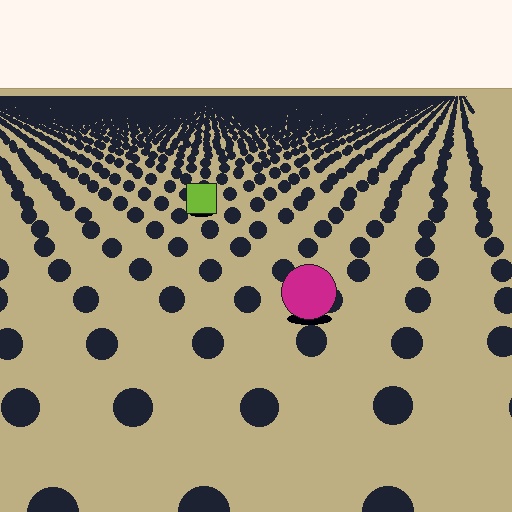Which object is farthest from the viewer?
The lime square is farthest from the viewer. It appears smaller and the ground texture around it is denser.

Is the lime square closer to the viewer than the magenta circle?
No. The magenta circle is closer — you can tell from the texture gradient: the ground texture is coarser near it.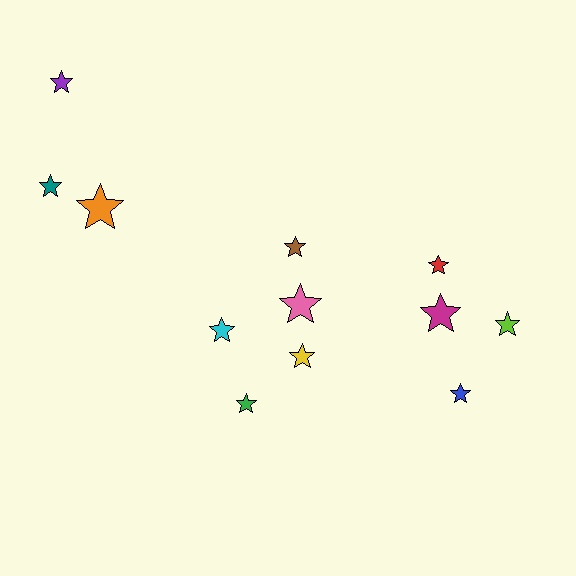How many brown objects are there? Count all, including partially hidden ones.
There is 1 brown object.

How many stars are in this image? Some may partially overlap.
There are 12 stars.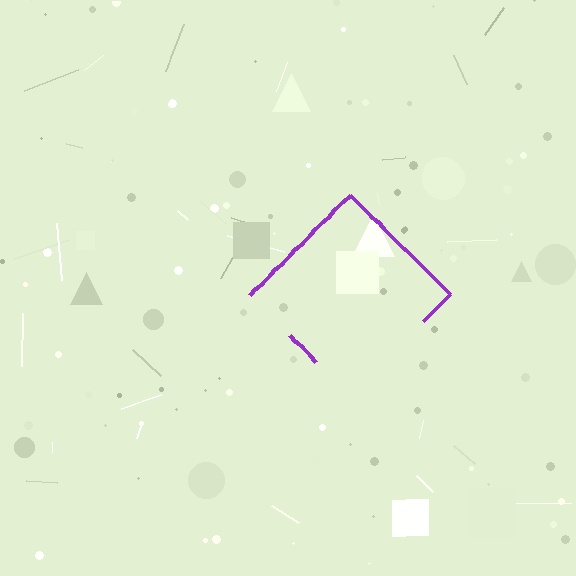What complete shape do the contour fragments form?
The contour fragments form a diamond.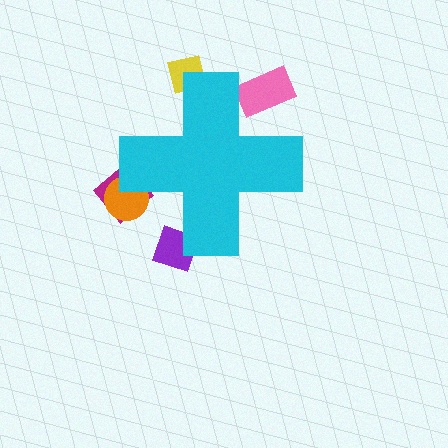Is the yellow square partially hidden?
Yes, the yellow square is partially hidden behind the cyan cross.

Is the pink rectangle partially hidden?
Yes, the pink rectangle is partially hidden behind the cyan cross.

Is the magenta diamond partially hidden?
Yes, the magenta diamond is partially hidden behind the cyan cross.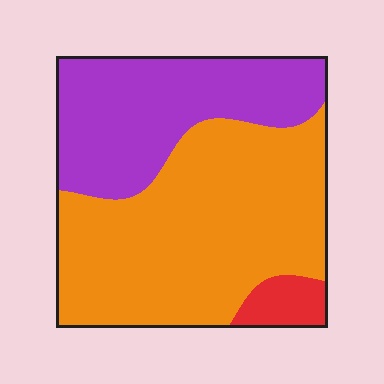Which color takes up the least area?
Red, at roughly 5%.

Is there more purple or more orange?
Orange.